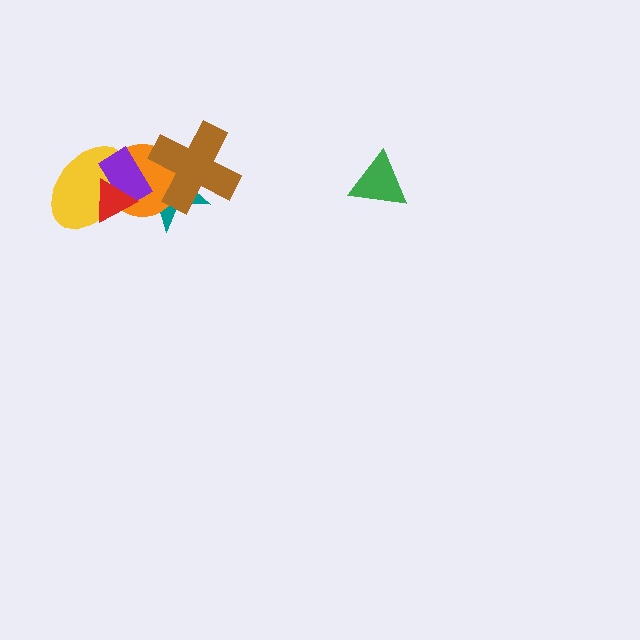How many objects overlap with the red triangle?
4 objects overlap with the red triangle.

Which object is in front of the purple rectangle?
The red triangle is in front of the purple rectangle.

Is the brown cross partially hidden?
No, no other shape covers it.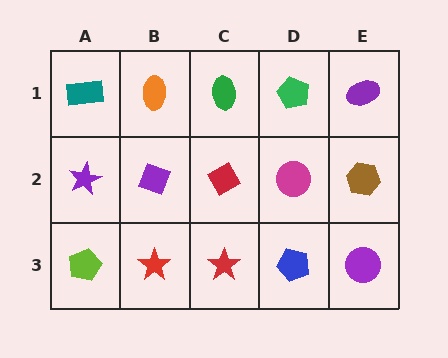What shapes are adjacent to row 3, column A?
A purple star (row 2, column A), a red star (row 3, column B).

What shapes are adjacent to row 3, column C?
A red diamond (row 2, column C), a red star (row 3, column B), a blue pentagon (row 3, column D).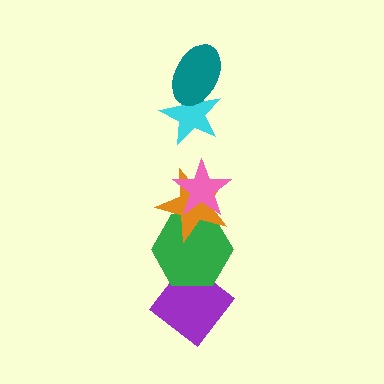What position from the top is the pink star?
The pink star is 3rd from the top.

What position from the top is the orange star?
The orange star is 4th from the top.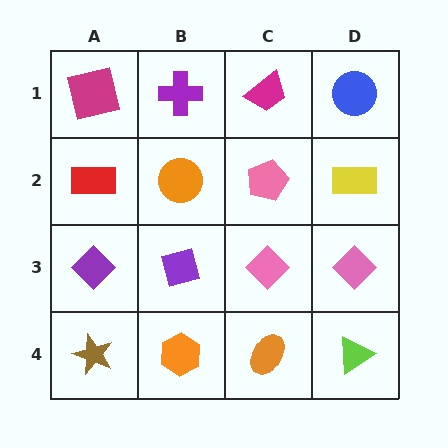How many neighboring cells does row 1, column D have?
2.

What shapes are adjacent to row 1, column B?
An orange circle (row 2, column B), a magenta square (row 1, column A), a magenta trapezoid (row 1, column C).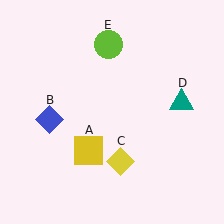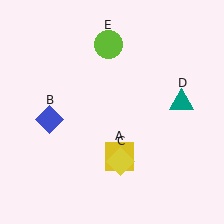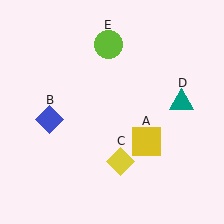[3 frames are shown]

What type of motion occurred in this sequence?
The yellow square (object A) rotated counterclockwise around the center of the scene.